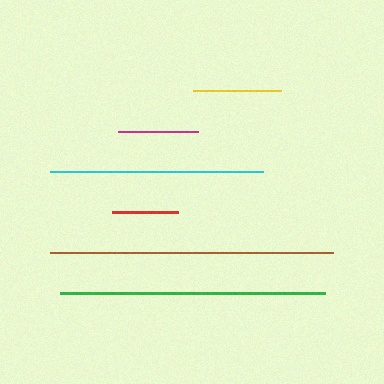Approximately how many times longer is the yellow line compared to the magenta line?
The yellow line is approximately 1.1 times the length of the magenta line.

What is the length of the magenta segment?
The magenta segment is approximately 80 pixels long.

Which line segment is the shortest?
The red line is the shortest at approximately 66 pixels.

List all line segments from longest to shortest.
From longest to shortest: brown, green, cyan, yellow, magenta, red.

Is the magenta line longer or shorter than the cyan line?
The cyan line is longer than the magenta line.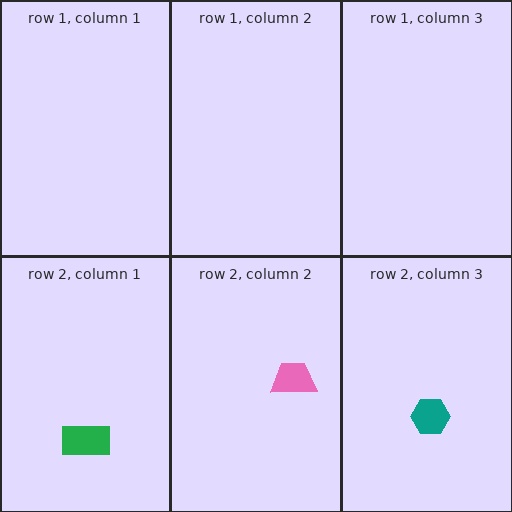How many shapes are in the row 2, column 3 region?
1.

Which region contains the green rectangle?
The row 2, column 1 region.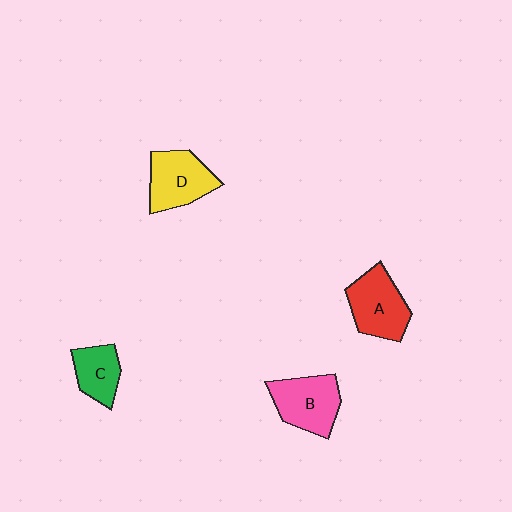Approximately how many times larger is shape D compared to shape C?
Approximately 1.4 times.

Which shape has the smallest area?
Shape C (green).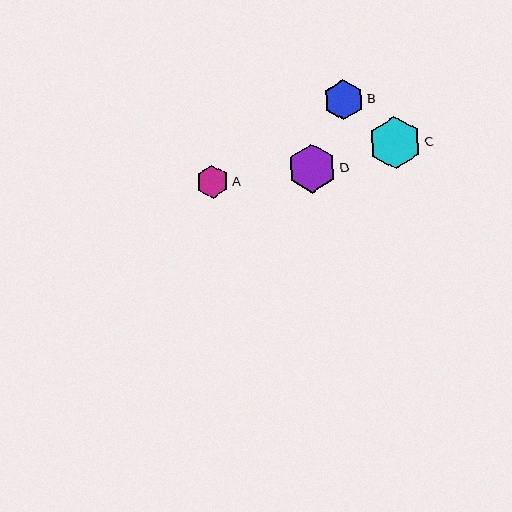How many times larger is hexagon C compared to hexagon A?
Hexagon C is approximately 1.6 times the size of hexagon A.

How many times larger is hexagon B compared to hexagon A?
Hexagon B is approximately 1.2 times the size of hexagon A.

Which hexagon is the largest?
Hexagon C is the largest with a size of approximately 52 pixels.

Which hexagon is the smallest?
Hexagon A is the smallest with a size of approximately 33 pixels.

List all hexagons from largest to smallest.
From largest to smallest: C, D, B, A.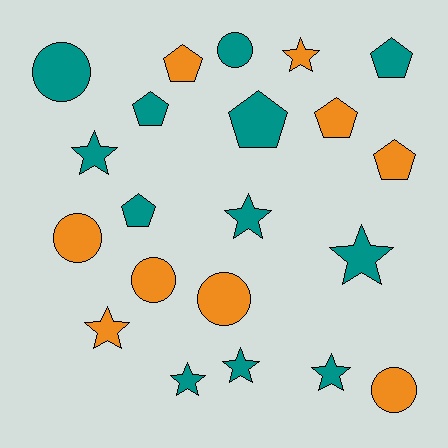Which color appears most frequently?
Teal, with 12 objects.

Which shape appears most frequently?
Star, with 8 objects.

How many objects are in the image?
There are 21 objects.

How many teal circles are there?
There are 2 teal circles.